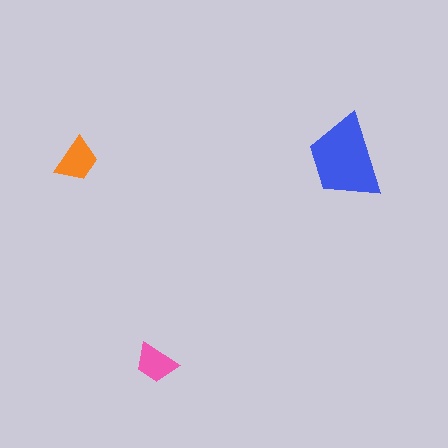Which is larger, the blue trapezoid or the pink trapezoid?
The blue one.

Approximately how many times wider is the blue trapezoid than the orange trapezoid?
About 2 times wider.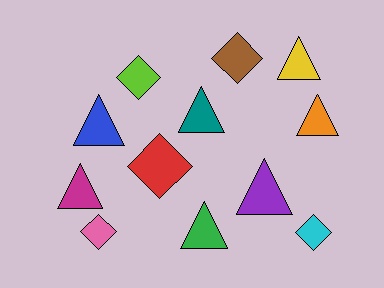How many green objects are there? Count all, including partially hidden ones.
There is 1 green object.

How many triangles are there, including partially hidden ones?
There are 7 triangles.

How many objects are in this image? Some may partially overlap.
There are 12 objects.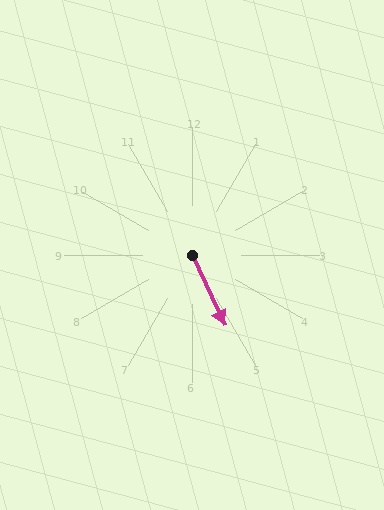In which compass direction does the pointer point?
Southeast.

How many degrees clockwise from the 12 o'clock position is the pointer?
Approximately 155 degrees.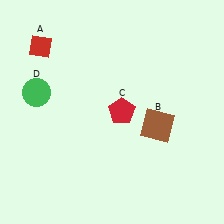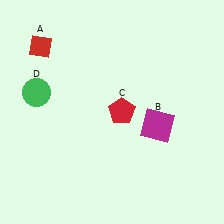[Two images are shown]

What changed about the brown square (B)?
In Image 1, B is brown. In Image 2, it changed to magenta.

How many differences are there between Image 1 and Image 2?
There is 1 difference between the two images.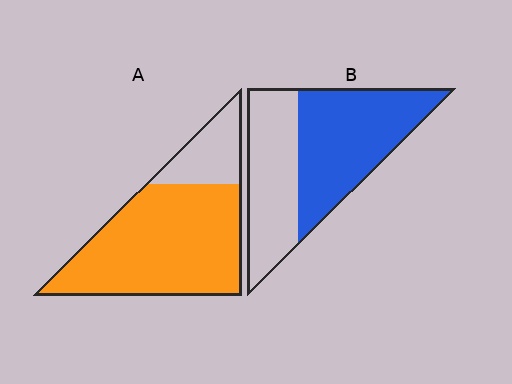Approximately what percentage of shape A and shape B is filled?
A is approximately 80% and B is approximately 55%.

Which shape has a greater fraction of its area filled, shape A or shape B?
Shape A.